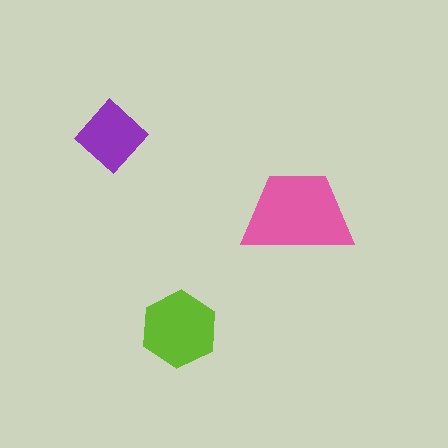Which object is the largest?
The pink trapezoid.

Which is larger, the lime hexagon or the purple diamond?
The lime hexagon.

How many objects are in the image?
There are 3 objects in the image.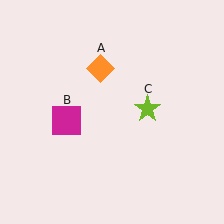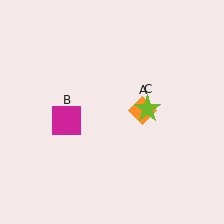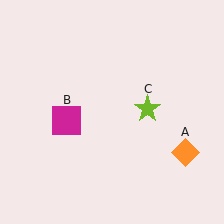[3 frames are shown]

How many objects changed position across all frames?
1 object changed position: orange diamond (object A).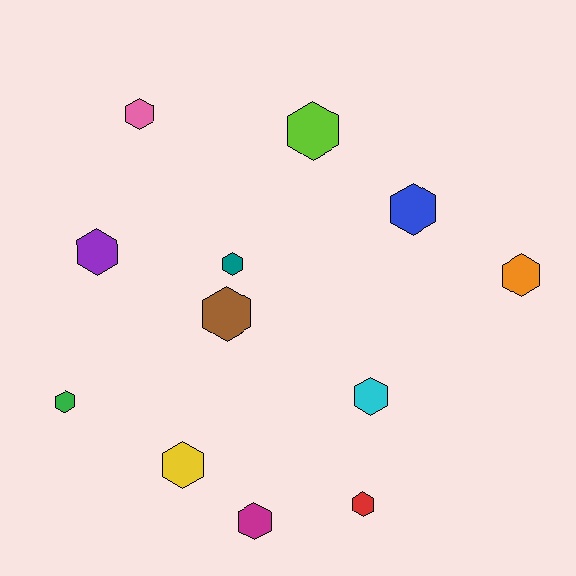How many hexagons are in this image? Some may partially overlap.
There are 12 hexagons.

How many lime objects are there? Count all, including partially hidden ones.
There is 1 lime object.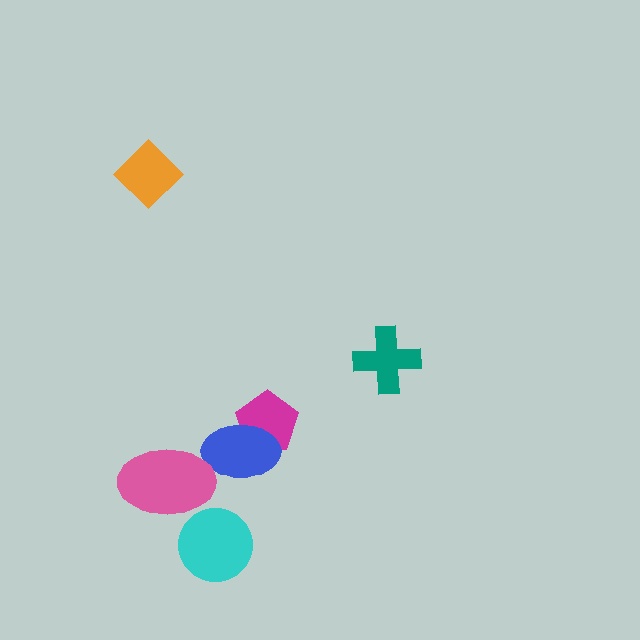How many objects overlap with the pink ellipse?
1 object overlaps with the pink ellipse.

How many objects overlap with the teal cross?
0 objects overlap with the teal cross.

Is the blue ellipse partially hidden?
Yes, it is partially covered by another shape.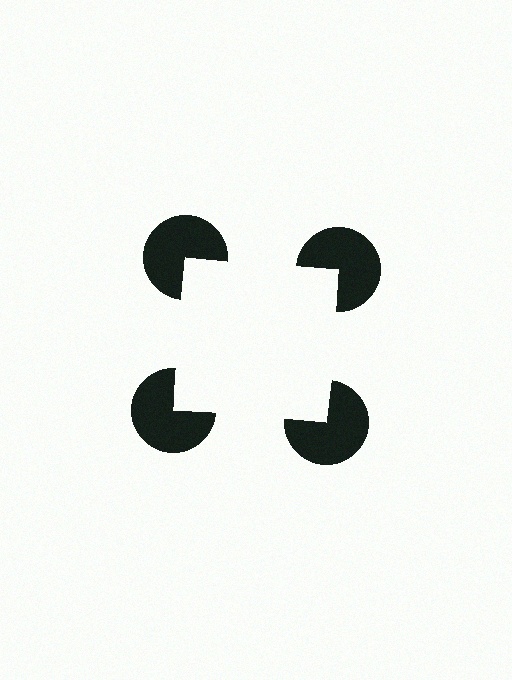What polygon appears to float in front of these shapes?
An illusory square — its edges are inferred from the aligned wedge cuts in the pac-man discs, not physically drawn.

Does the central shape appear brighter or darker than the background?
It typically appears slightly brighter than the background, even though no actual brightness change is drawn.